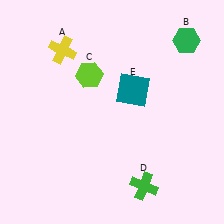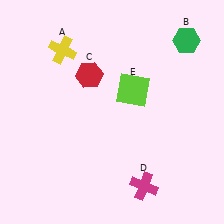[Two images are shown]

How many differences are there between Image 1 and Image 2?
There are 3 differences between the two images.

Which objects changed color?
C changed from lime to red. D changed from green to magenta. E changed from teal to lime.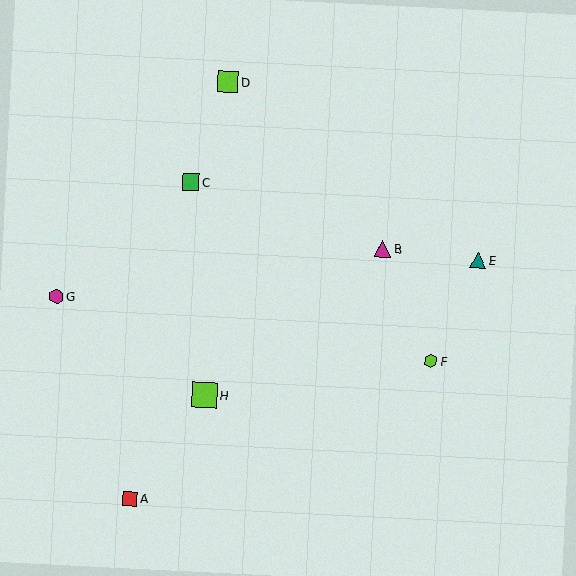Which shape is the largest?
The lime square (labeled H) is the largest.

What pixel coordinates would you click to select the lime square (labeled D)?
Click at (227, 82) to select the lime square D.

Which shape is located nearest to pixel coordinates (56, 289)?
The magenta hexagon (labeled G) at (56, 296) is nearest to that location.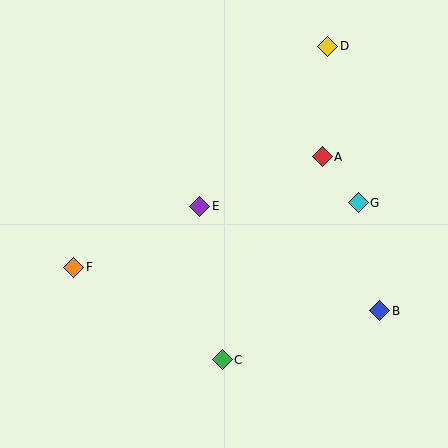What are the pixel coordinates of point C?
Point C is at (222, 360).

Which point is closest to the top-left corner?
Point F is closest to the top-left corner.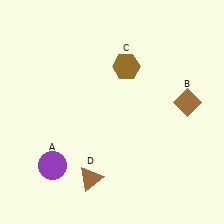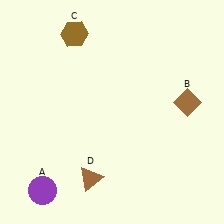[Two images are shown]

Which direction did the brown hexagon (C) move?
The brown hexagon (C) moved left.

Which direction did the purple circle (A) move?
The purple circle (A) moved down.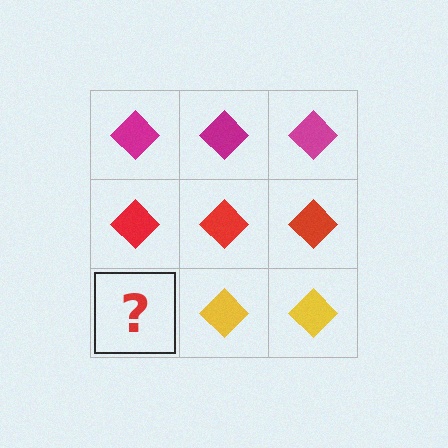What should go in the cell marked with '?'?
The missing cell should contain a yellow diamond.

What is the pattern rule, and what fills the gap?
The rule is that each row has a consistent color. The gap should be filled with a yellow diamond.